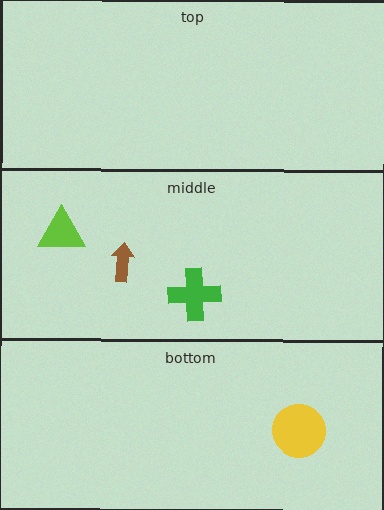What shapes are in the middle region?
The brown arrow, the lime triangle, the green cross.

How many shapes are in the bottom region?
1.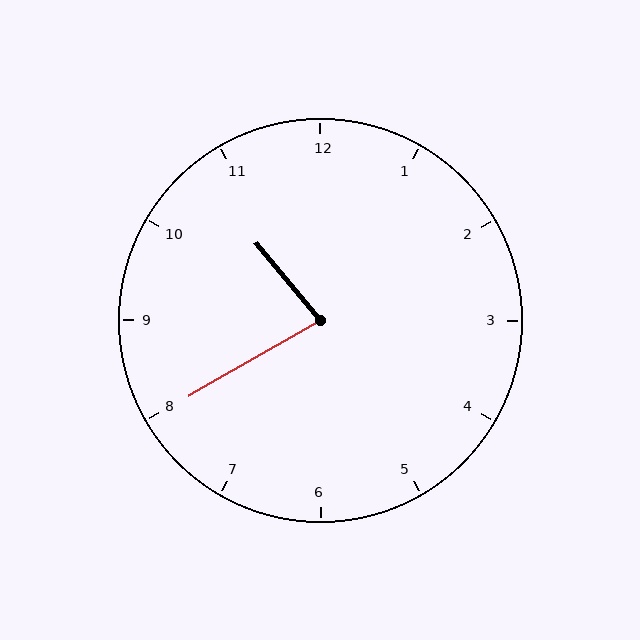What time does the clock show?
10:40.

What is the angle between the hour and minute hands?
Approximately 80 degrees.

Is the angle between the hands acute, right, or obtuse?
It is acute.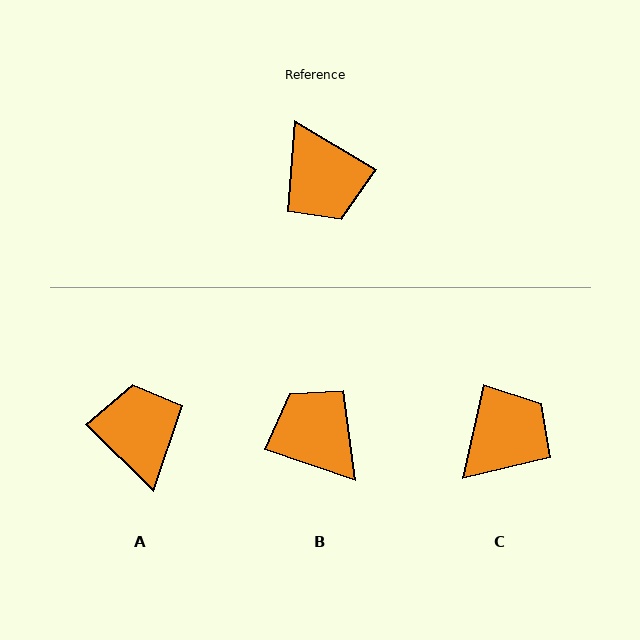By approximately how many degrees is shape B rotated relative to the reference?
Approximately 168 degrees clockwise.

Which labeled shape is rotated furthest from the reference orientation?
B, about 168 degrees away.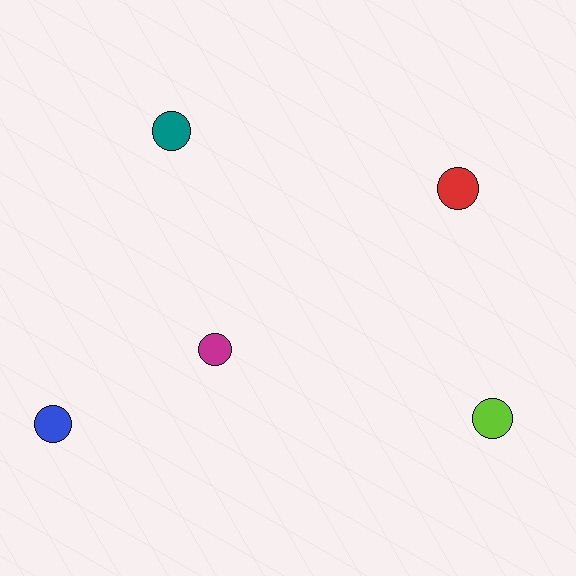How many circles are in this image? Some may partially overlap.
There are 5 circles.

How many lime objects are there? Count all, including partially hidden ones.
There is 1 lime object.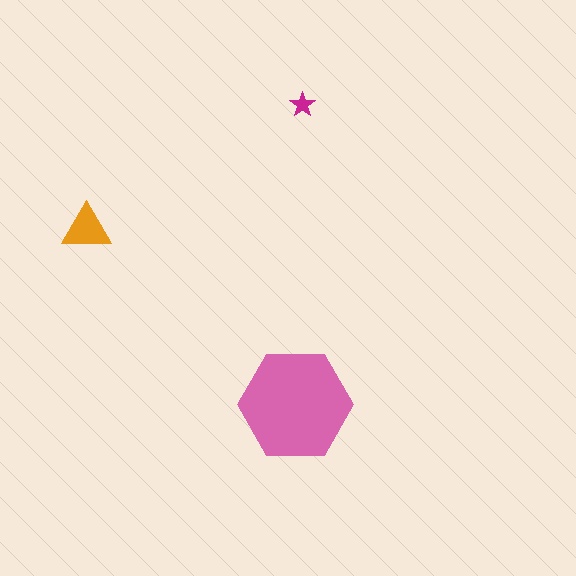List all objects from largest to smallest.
The pink hexagon, the orange triangle, the magenta star.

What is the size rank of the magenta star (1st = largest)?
3rd.